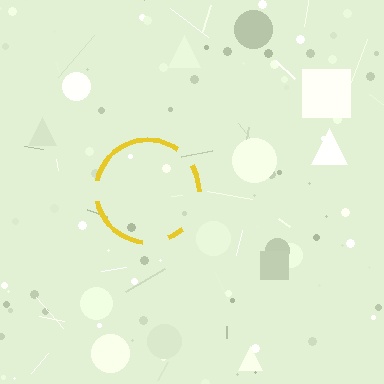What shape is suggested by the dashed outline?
The dashed outline suggests a circle.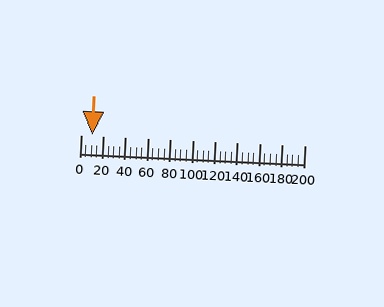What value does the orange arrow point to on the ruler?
The orange arrow points to approximately 11.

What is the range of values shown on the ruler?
The ruler shows values from 0 to 200.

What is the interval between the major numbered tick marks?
The major tick marks are spaced 20 units apart.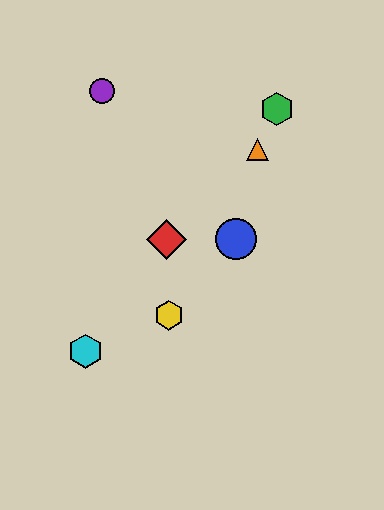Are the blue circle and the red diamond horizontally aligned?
Yes, both are at y≈239.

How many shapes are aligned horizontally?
2 shapes (the red diamond, the blue circle) are aligned horizontally.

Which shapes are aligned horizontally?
The red diamond, the blue circle are aligned horizontally.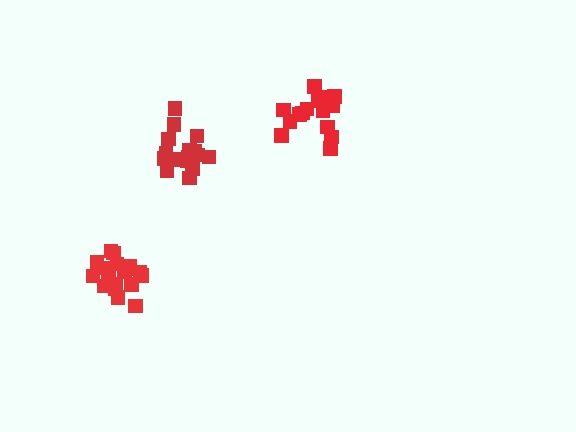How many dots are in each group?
Group 1: 20 dots, Group 2: 16 dots, Group 3: 16 dots (52 total).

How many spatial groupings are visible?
There are 3 spatial groupings.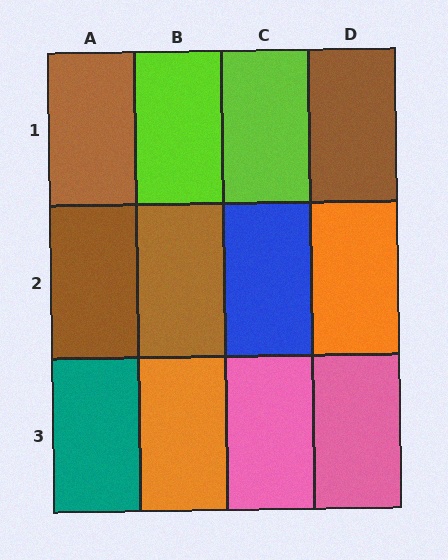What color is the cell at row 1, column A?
Brown.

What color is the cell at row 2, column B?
Brown.